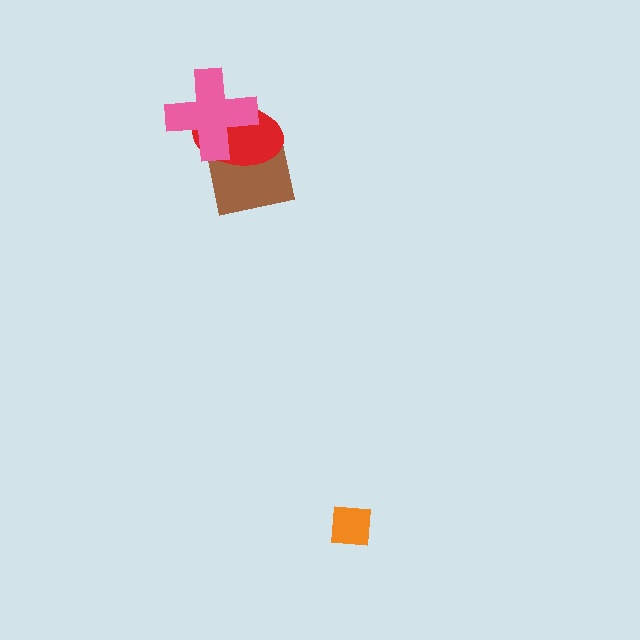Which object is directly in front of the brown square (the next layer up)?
The red ellipse is directly in front of the brown square.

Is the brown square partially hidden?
Yes, it is partially covered by another shape.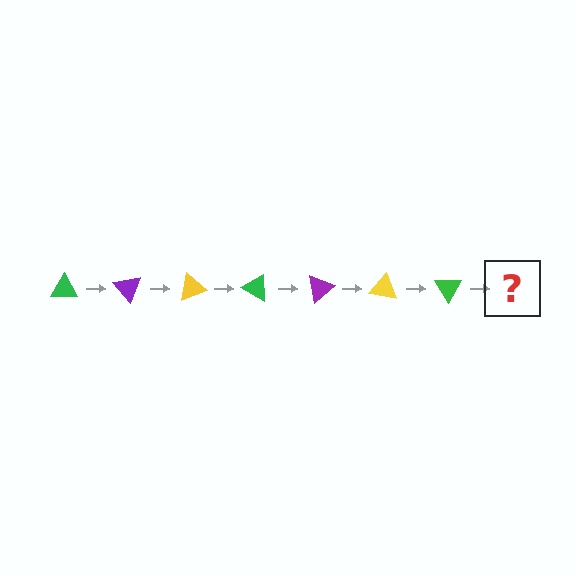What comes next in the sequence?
The next element should be a purple triangle, rotated 350 degrees from the start.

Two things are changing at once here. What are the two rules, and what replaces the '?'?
The two rules are that it rotates 50 degrees each step and the color cycles through green, purple, and yellow. The '?' should be a purple triangle, rotated 350 degrees from the start.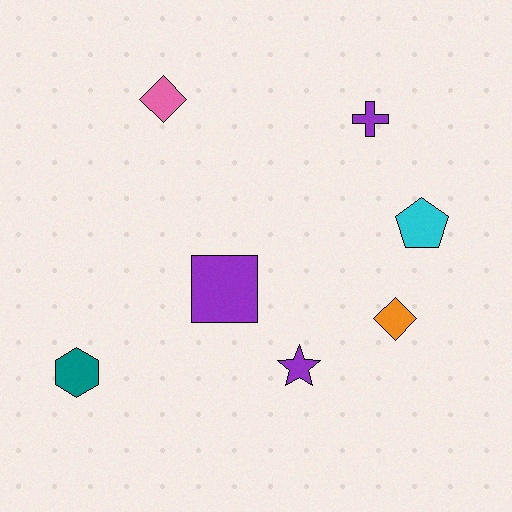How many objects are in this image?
There are 7 objects.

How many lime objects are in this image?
There are no lime objects.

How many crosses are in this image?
There is 1 cross.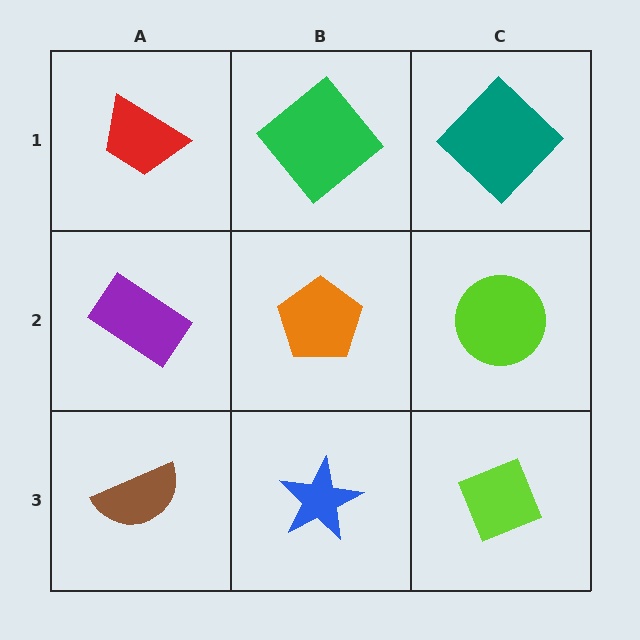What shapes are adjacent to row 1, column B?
An orange pentagon (row 2, column B), a red trapezoid (row 1, column A), a teal diamond (row 1, column C).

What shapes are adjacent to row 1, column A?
A purple rectangle (row 2, column A), a green diamond (row 1, column B).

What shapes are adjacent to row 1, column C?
A lime circle (row 2, column C), a green diamond (row 1, column B).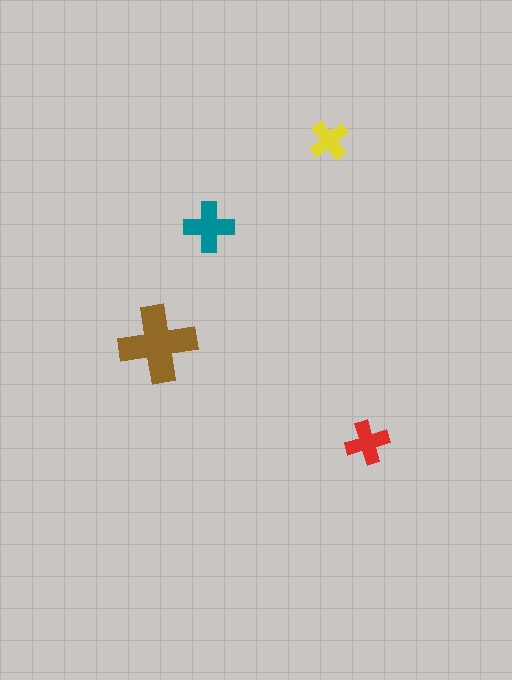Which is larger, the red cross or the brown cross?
The brown one.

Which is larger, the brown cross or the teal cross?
The brown one.